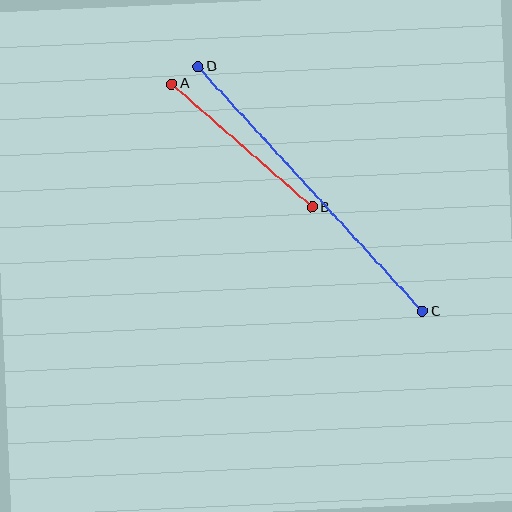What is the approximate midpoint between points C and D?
The midpoint is at approximately (310, 189) pixels.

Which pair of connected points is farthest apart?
Points C and D are farthest apart.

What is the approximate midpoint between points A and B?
The midpoint is at approximately (242, 146) pixels.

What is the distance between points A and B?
The distance is approximately 187 pixels.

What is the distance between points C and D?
The distance is approximately 332 pixels.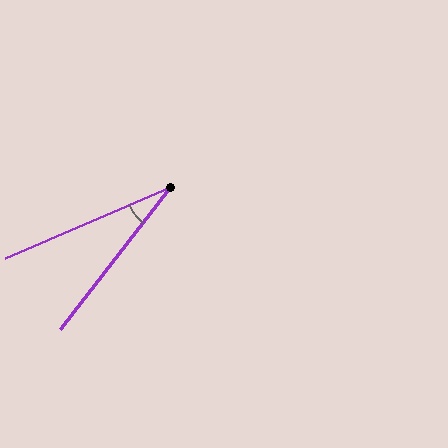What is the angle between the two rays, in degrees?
Approximately 29 degrees.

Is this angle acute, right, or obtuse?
It is acute.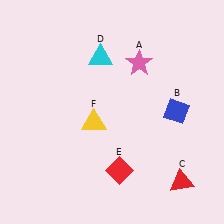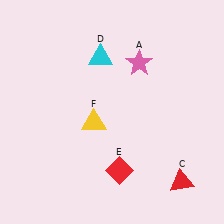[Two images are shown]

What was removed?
The blue diamond (B) was removed in Image 2.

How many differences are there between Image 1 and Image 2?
There is 1 difference between the two images.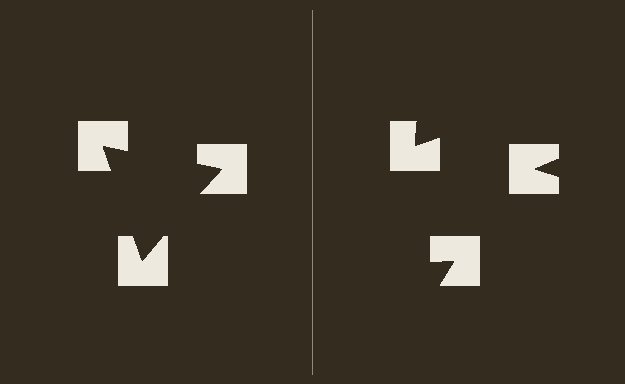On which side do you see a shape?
An illusory triangle appears on the left side. On the right side the wedge cuts are rotated, so no coherent shape forms.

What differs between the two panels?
The notched squares are positioned identically on both sides; only the wedge orientations differ. On the left they align to a triangle; on the right they are misaligned.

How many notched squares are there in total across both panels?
6 — 3 on each side.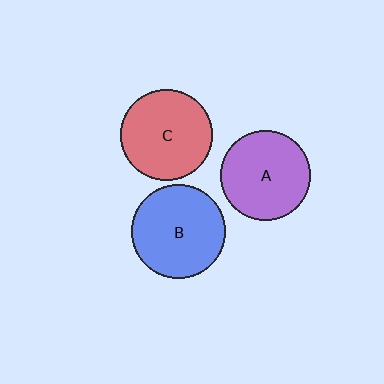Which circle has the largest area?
Circle B (blue).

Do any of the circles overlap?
No, none of the circles overlap.